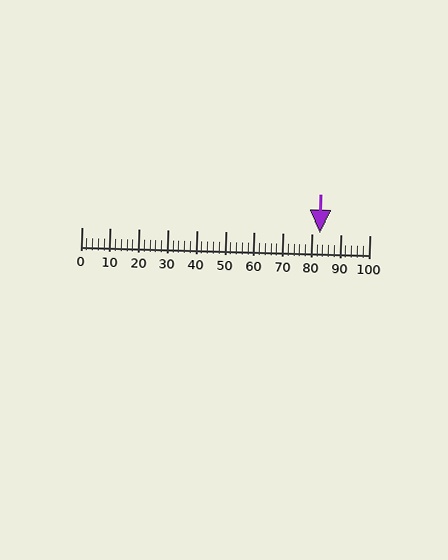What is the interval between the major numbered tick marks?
The major tick marks are spaced 10 units apart.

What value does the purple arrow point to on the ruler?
The purple arrow points to approximately 83.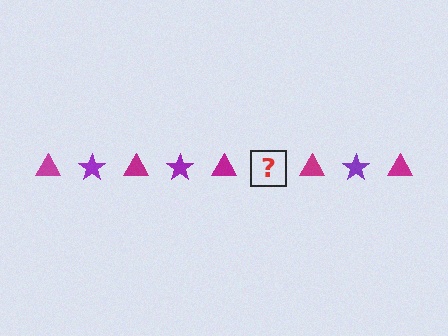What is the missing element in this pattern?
The missing element is a purple star.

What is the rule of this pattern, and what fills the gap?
The rule is that the pattern alternates between magenta triangle and purple star. The gap should be filled with a purple star.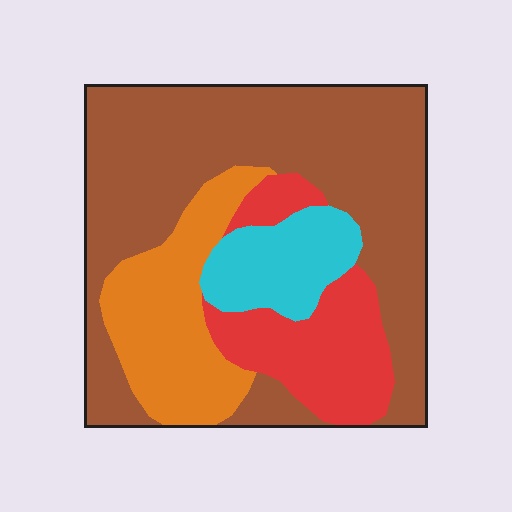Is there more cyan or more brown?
Brown.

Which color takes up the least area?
Cyan, at roughly 10%.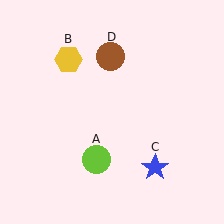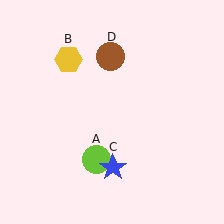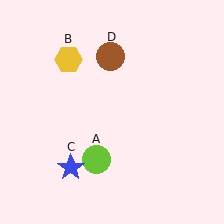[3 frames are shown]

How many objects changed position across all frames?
1 object changed position: blue star (object C).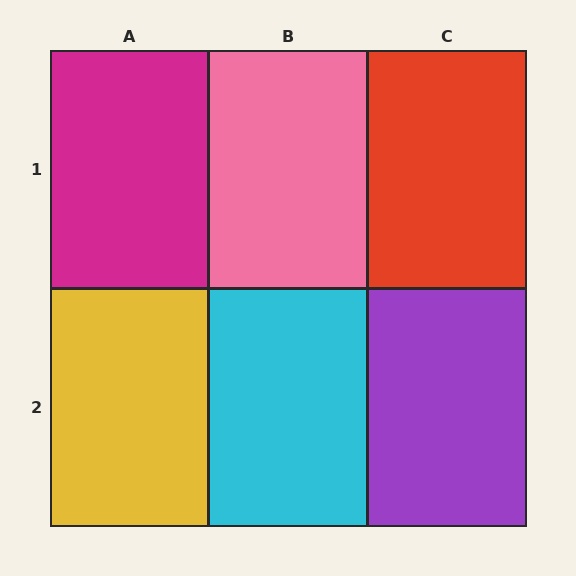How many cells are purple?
1 cell is purple.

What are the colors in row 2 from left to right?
Yellow, cyan, purple.